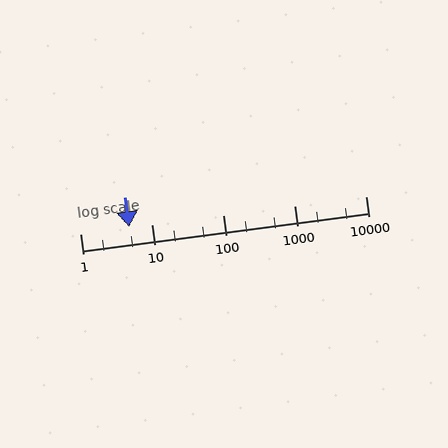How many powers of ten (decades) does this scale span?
The scale spans 4 decades, from 1 to 10000.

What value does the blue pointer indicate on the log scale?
The pointer indicates approximately 4.9.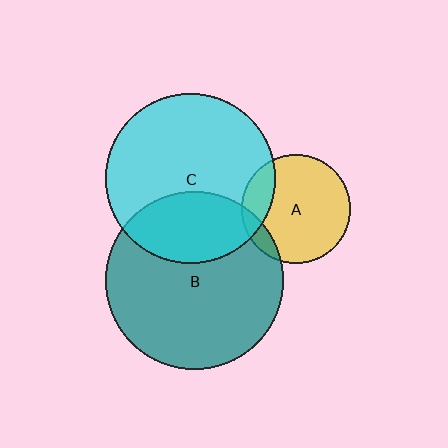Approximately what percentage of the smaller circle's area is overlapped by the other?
Approximately 20%.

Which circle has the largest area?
Circle B (teal).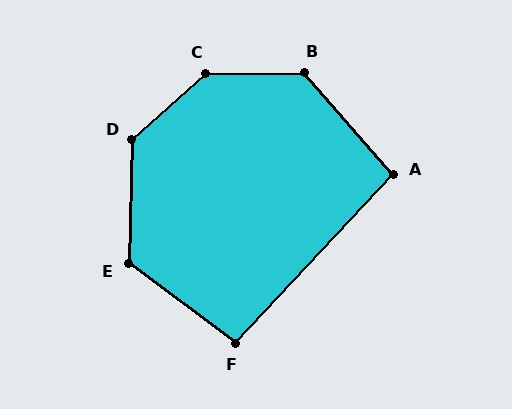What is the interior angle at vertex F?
Approximately 96 degrees (obtuse).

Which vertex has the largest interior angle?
C, at approximately 139 degrees.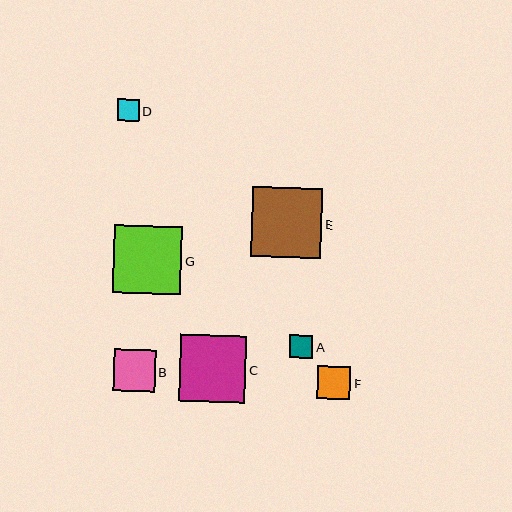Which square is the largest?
Square E is the largest with a size of approximately 70 pixels.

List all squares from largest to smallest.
From largest to smallest: E, G, C, B, F, A, D.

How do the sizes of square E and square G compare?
Square E and square G are approximately the same size.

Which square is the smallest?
Square D is the smallest with a size of approximately 21 pixels.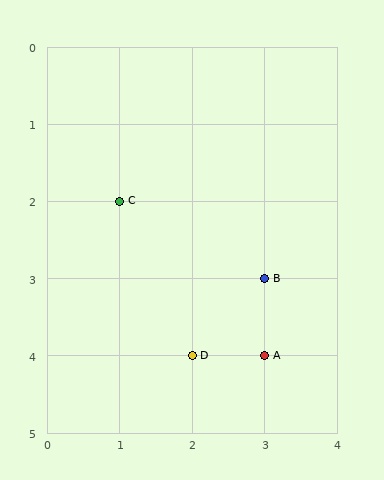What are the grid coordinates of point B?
Point B is at grid coordinates (3, 3).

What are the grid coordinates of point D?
Point D is at grid coordinates (2, 4).